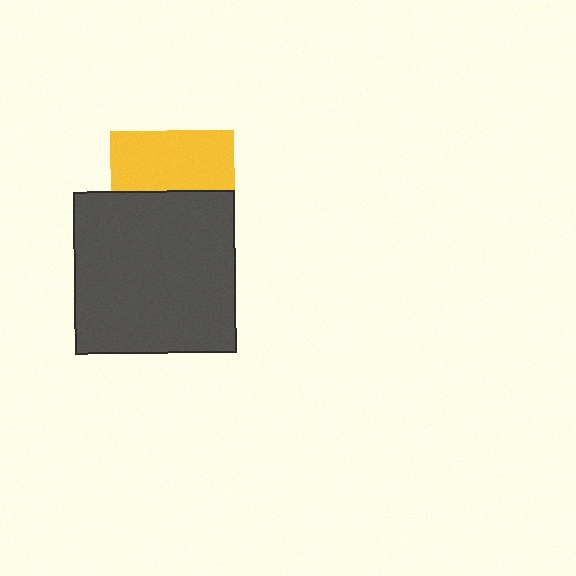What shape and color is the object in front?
The object in front is a dark gray square.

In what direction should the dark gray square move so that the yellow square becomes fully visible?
The dark gray square should move down. That is the shortest direction to clear the overlap and leave the yellow square fully visible.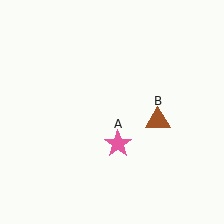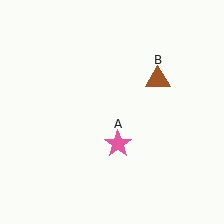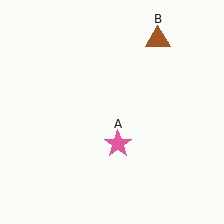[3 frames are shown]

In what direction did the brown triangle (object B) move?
The brown triangle (object B) moved up.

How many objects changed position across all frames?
1 object changed position: brown triangle (object B).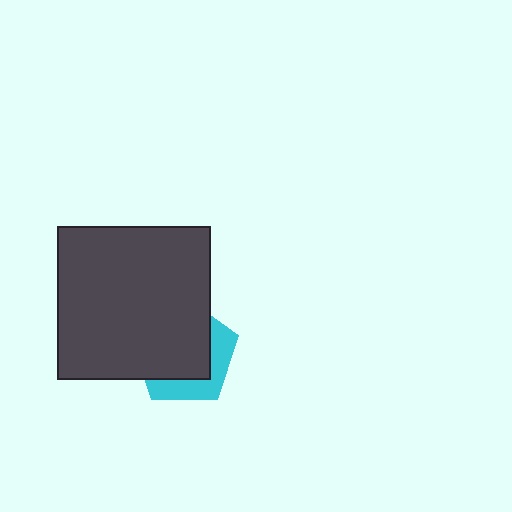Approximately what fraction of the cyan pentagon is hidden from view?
Roughly 66% of the cyan pentagon is hidden behind the dark gray square.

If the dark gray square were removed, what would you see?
You would see the complete cyan pentagon.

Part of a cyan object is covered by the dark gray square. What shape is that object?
It is a pentagon.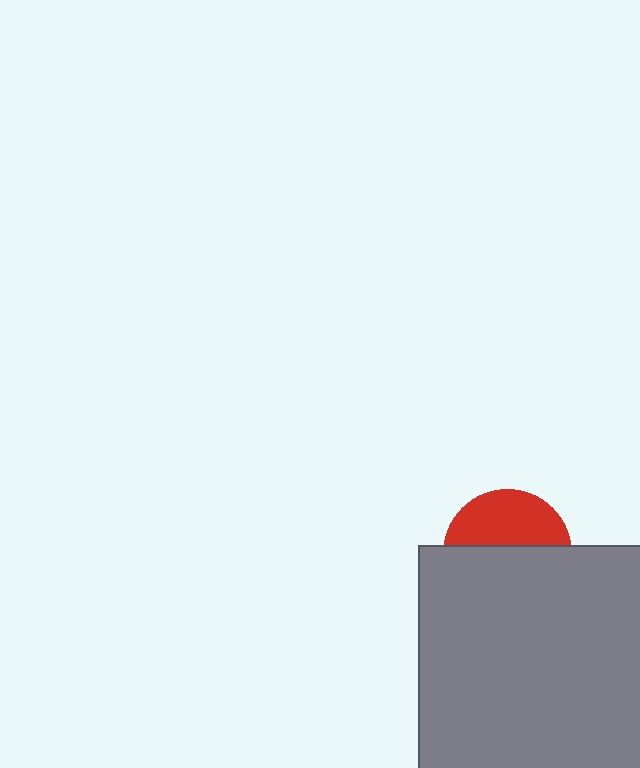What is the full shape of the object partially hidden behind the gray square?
The partially hidden object is a red circle.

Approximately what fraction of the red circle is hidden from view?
Roughly 58% of the red circle is hidden behind the gray square.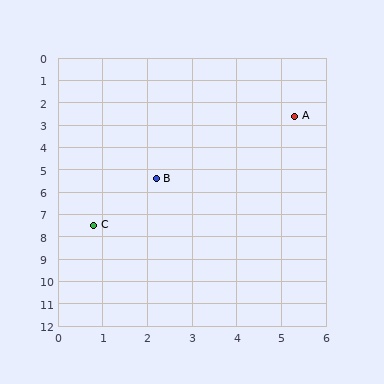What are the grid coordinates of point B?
Point B is at approximately (2.2, 5.4).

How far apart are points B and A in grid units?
Points B and A are about 4.2 grid units apart.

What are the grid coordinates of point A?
Point A is at approximately (5.3, 2.6).